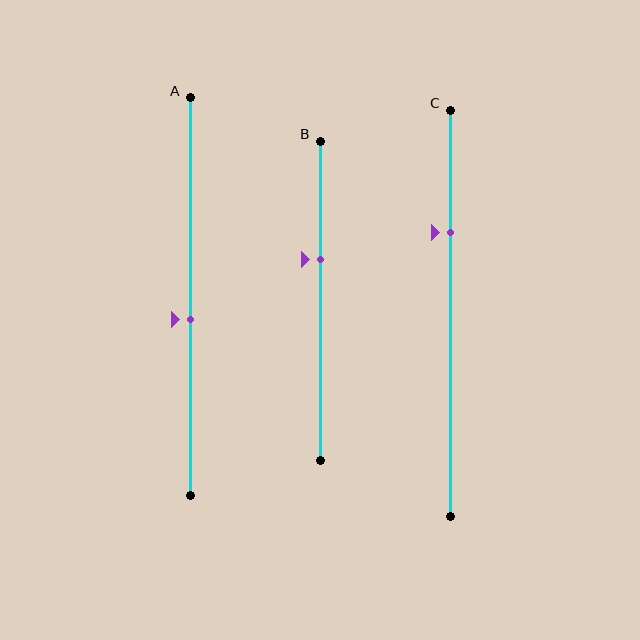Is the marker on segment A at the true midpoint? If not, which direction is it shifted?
No, the marker on segment A is shifted downward by about 6% of the segment length.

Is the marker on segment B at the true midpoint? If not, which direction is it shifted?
No, the marker on segment B is shifted upward by about 13% of the segment length.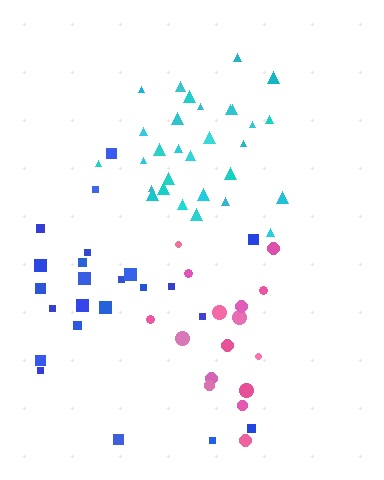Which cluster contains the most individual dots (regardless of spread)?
Cyan (30).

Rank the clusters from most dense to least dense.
cyan, pink, blue.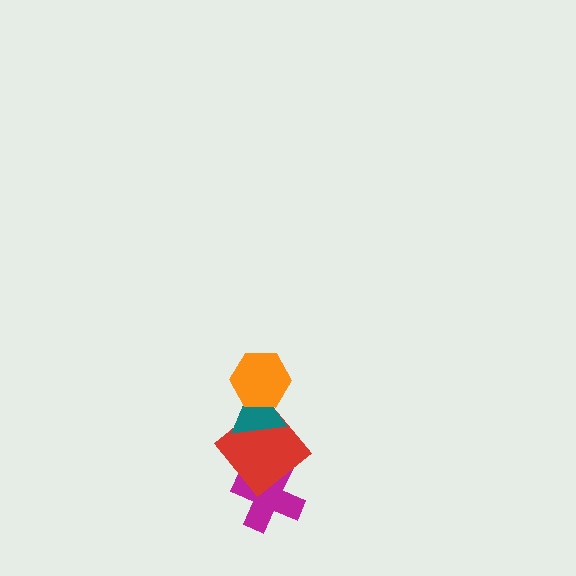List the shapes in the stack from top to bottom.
From top to bottom: the orange hexagon, the teal triangle, the red diamond, the magenta cross.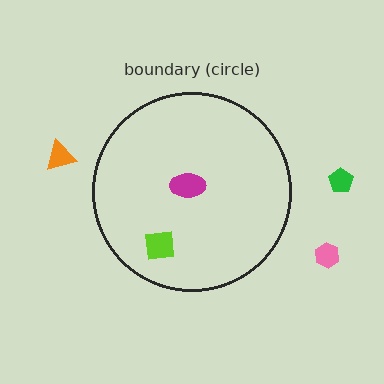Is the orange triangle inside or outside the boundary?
Outside.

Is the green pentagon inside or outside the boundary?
Outside.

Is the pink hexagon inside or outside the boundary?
Outside.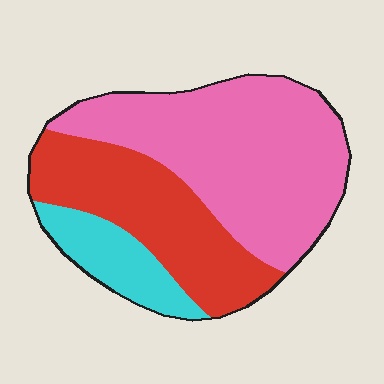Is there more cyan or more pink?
Pink.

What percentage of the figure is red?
Red covers 33% of the figure.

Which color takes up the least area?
Cyan, at roughly 15%.